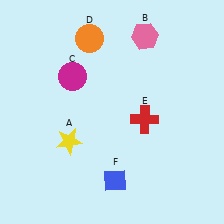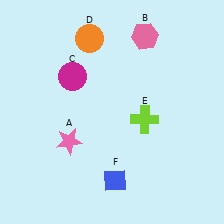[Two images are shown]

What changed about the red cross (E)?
In Image 1, E is red. In Image 2, it changed to lime.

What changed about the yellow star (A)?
In Image 1, A is yellow. In Image 2, it changed to pink.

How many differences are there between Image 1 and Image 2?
There are 2 differences between the two images.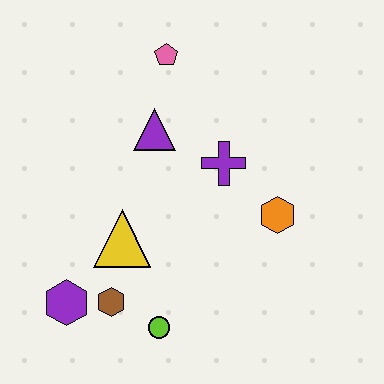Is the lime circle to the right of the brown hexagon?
Yes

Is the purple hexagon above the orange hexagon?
No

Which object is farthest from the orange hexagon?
The purple hexagon is farthest from the orange hexagon.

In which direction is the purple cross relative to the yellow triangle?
The purple cross is to the right of the yellow triangle.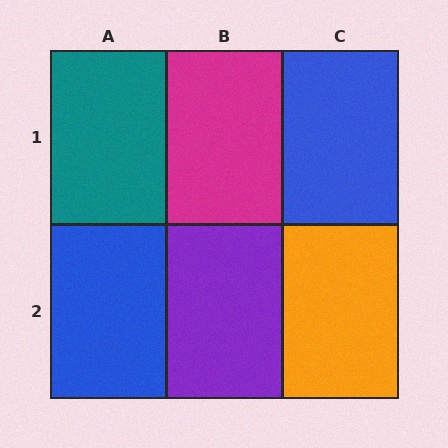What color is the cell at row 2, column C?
Orange.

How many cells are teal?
1 cell is teal.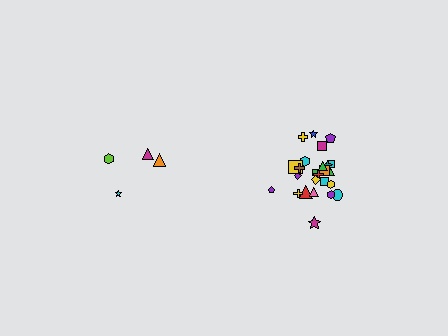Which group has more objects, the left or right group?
The right group.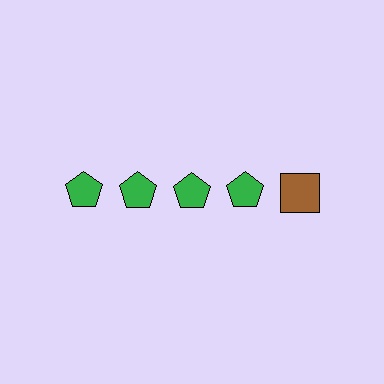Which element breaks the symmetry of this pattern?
The brown square in the top row, rightmost column breaks the symmetry. All other shapes are green pentagons.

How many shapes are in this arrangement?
There are 5 shapes arranged in a grid pattern.